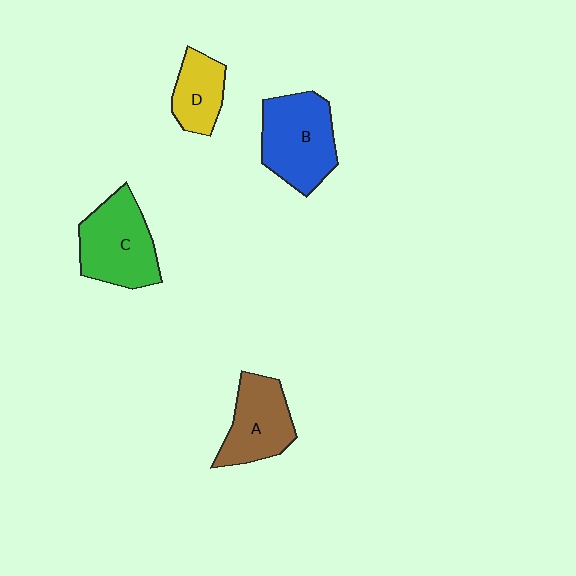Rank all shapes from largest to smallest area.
From largest to smallest: B (blue), C (green), A (brown), D (yellow).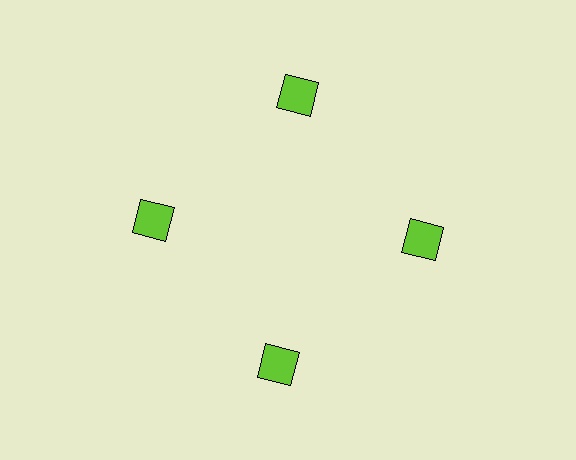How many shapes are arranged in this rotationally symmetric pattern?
There are 4 shapes, arranged in 4 groups of 1.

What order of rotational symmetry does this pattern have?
This pattern has 4-fold rotational symmetry.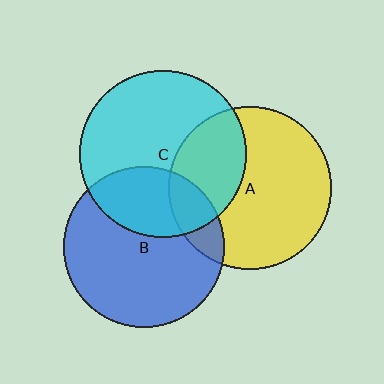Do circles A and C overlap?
Yes.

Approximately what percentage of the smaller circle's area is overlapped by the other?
Approximately 35%.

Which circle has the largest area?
Circle C (cyan).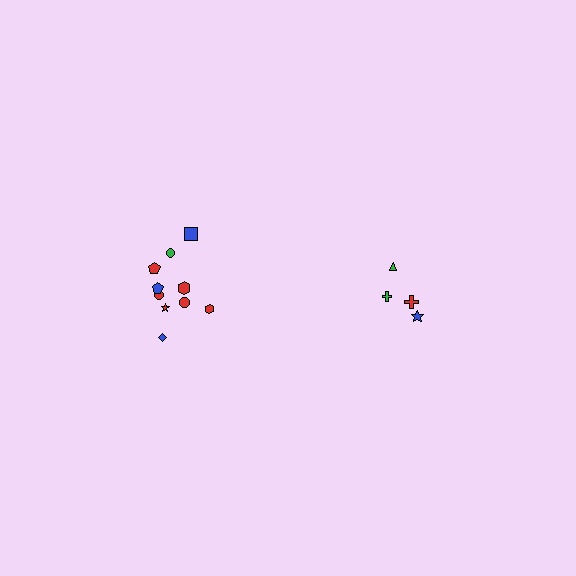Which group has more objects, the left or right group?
The left group.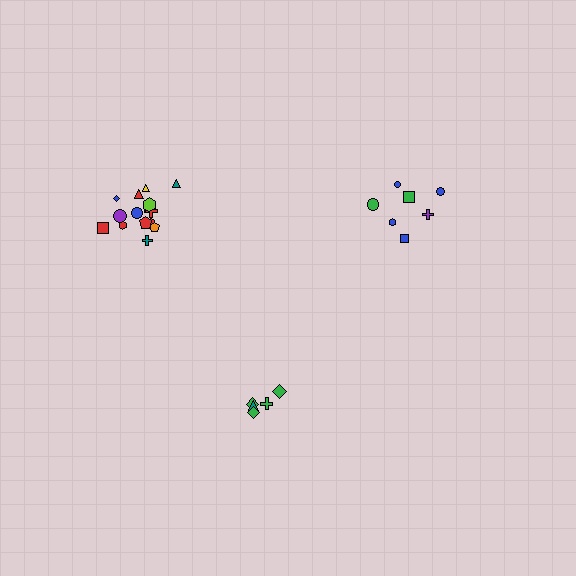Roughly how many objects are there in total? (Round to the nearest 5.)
Roughly 25 objects in total.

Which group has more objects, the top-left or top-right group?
The top-left group.